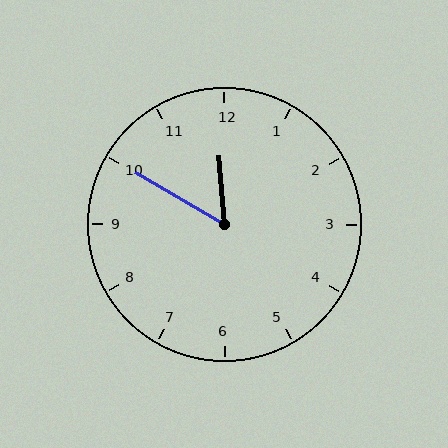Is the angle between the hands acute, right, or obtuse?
It is acute.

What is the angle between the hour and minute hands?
Approximately 55 degrees.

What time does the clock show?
11:50.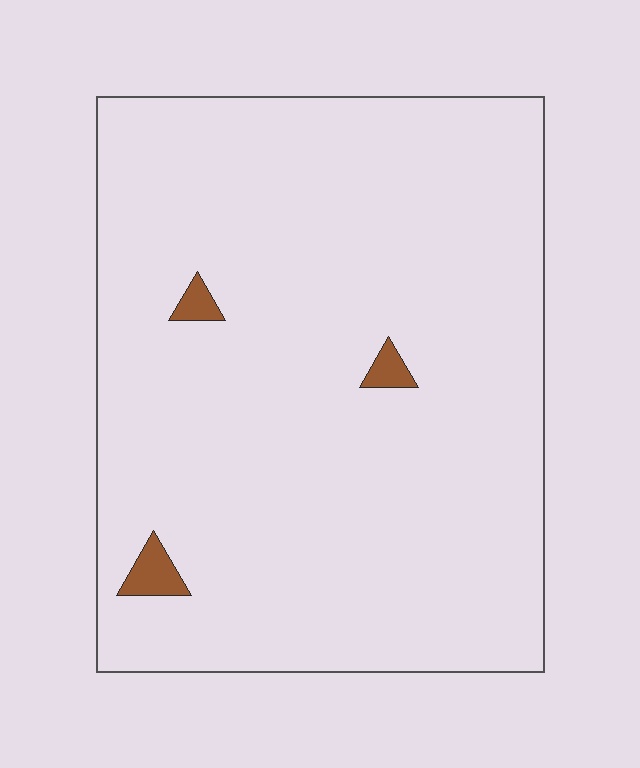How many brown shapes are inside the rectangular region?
3.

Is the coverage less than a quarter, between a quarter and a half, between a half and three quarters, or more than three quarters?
Less than a quarter.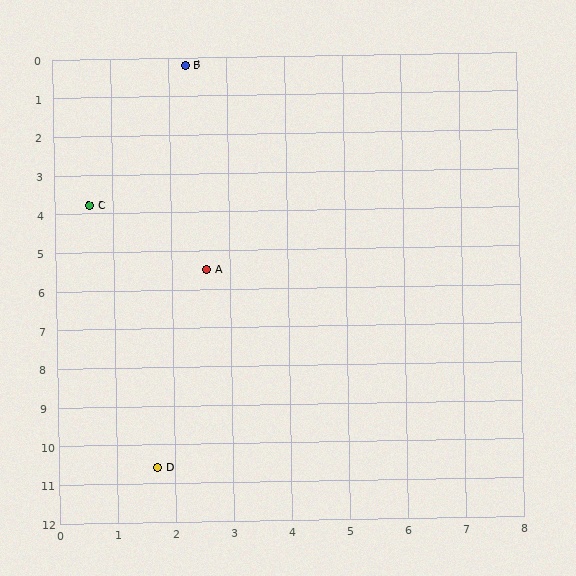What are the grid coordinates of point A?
Point A is at approximately (2.6, 5.5).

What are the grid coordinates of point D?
Point D is at approximately (1.7, 10.6).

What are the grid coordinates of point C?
Point C is at approximately (0.6, 3.8).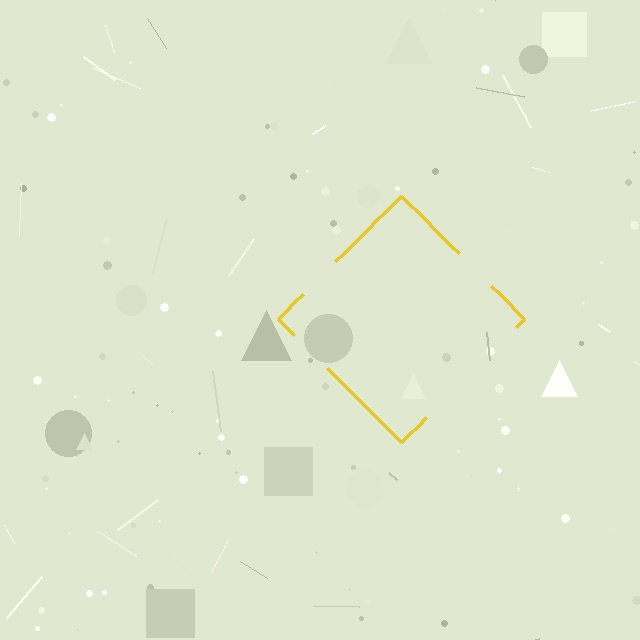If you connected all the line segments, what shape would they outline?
They would outline a diamond.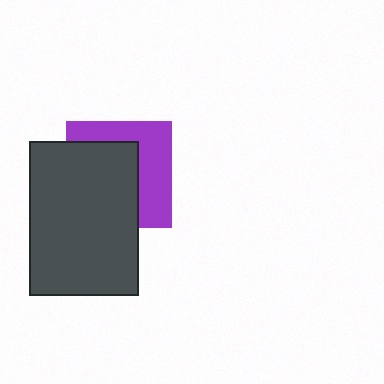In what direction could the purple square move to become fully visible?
The purple square could move toward the upper-right. That would shift it out from behind the dark gray rectangle entirely.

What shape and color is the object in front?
The object in front is a dark gray rectangle.